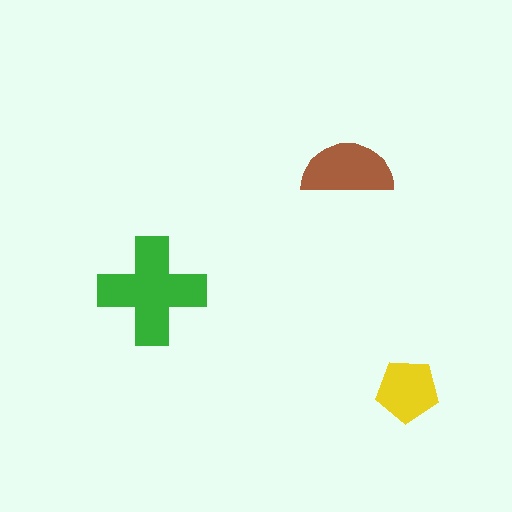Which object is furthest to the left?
The green cross is leftmost.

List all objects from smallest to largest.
The yellow pentagon, the brown semicircle, the green cross.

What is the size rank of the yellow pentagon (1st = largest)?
3rd.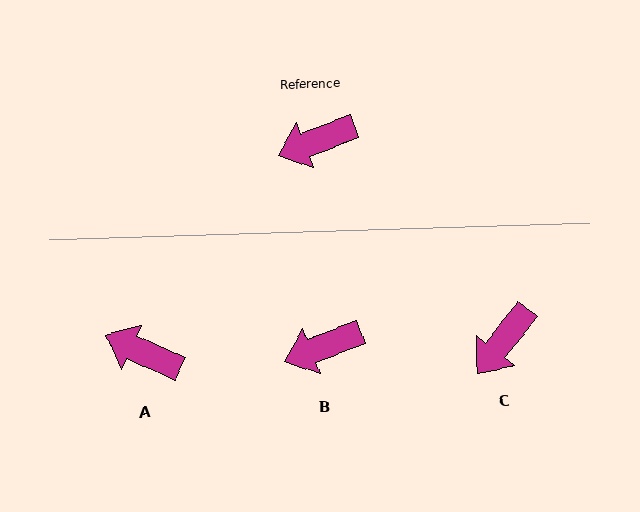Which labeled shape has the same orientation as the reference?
B.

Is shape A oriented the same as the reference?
No, it is off by about 46 degrees.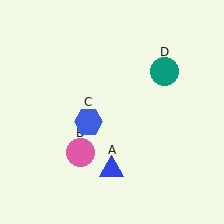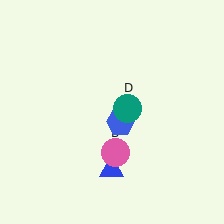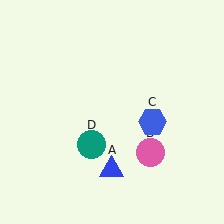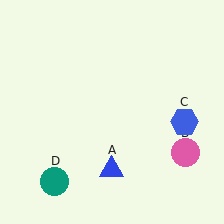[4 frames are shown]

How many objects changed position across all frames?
3 objects changed position: pink circle (object B), blue hexagon (object C), teal circle (object D).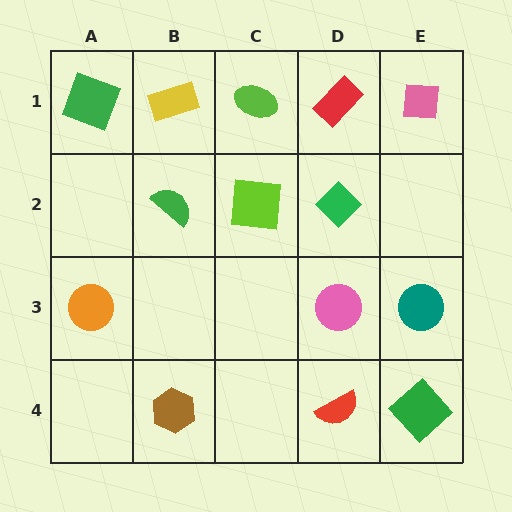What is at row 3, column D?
A pink circle.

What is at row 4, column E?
A green diamond.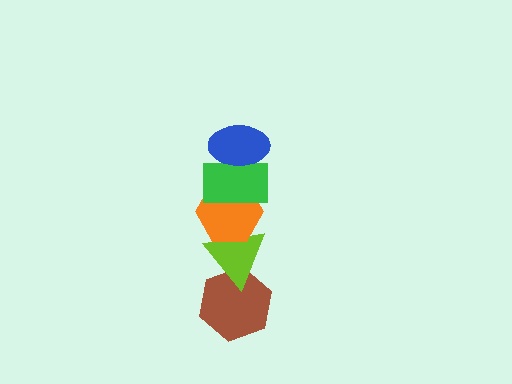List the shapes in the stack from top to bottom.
From top to bottom: the blue ellipse, the green rectangle, the orange hexagon, the lime triangle, the brown hexagon.